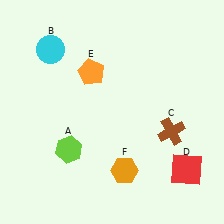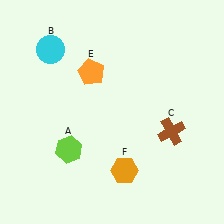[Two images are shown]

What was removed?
The red square (D) was removed in Image 2.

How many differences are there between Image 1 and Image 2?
There is 1 difference between the two images.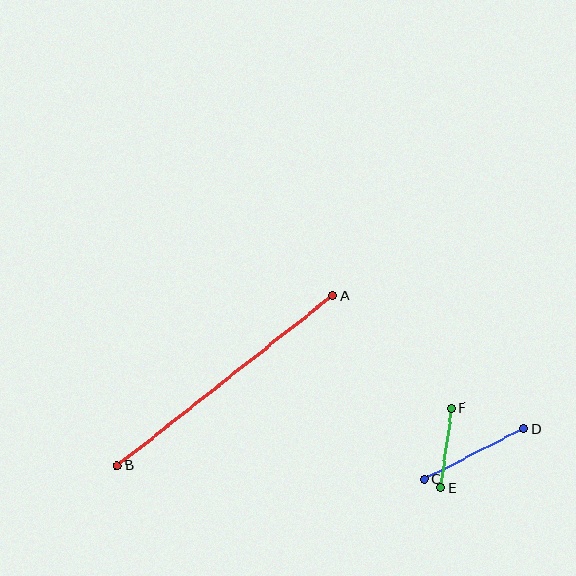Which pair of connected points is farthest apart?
Points A and B are farthest apart.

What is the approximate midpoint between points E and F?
The midpoint is at approximately (446, 448) pixels.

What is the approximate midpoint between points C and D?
The midpoint is at approximately (474, 454) pixels.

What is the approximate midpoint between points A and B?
The midpoint is at approximately (225, 381) pixels.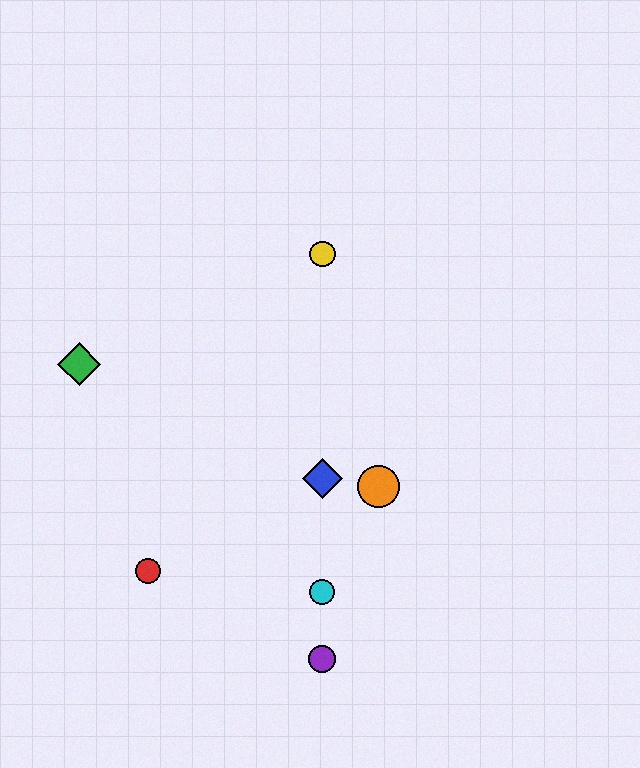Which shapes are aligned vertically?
The blue diamond, the yellow circle, the purple circle, the cyan circle are aligned vertically.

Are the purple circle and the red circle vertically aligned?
No, the purple circle is at x≈322 and the red circle is at x≈148.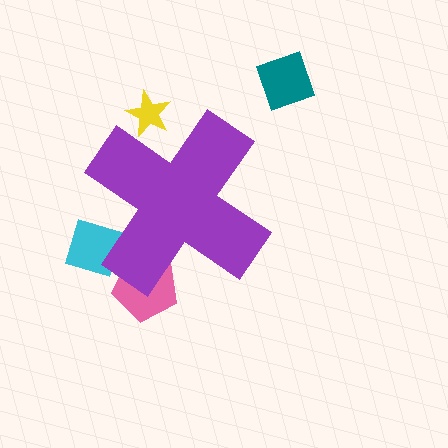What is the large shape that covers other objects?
A purple cross.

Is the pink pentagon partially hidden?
Yes, the pink pentagon is partially hidden behind the purple cross.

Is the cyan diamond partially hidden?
Yes, the cyan diamond is partially hidden behind the purple cross.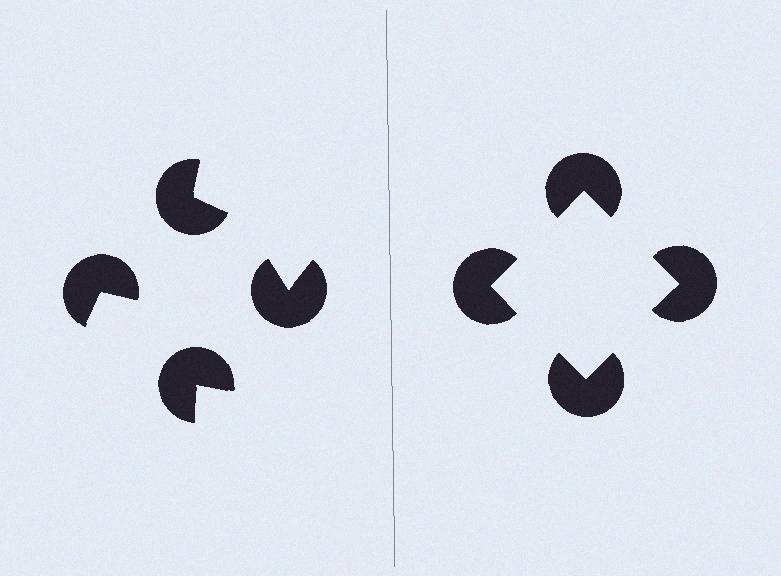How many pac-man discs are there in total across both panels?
8 — 4 on each side.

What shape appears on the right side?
An illusory square.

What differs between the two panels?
The pac-man discs are positioned identically on both sides; only the wedge orientations differ. On the right they align to a square; on the left they are misaligned.